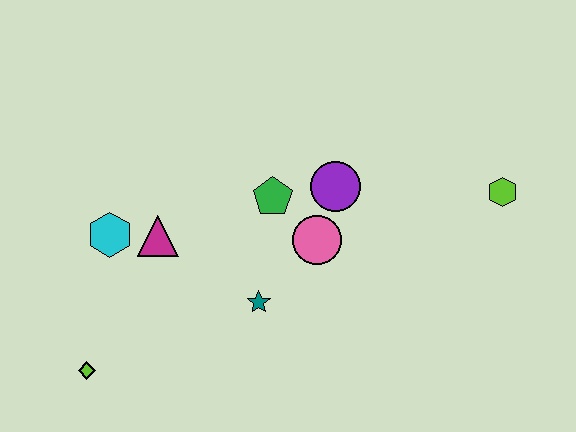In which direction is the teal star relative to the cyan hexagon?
The teal star is to the right of the cyan hexagon.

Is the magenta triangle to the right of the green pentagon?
No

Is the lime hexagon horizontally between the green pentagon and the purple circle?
No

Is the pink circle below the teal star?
No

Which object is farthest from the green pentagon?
The lime diamond is farthest from the green pentagon.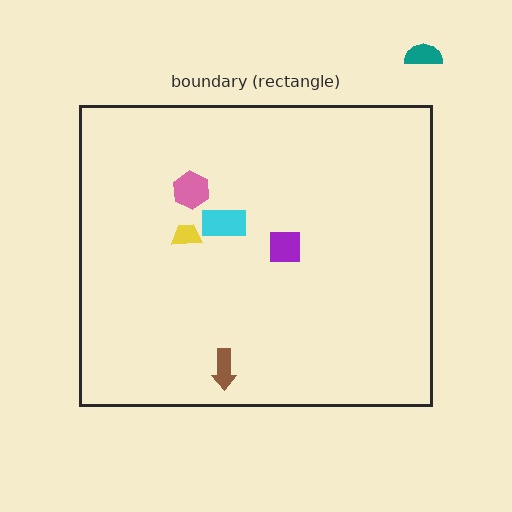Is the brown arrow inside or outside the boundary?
Inside.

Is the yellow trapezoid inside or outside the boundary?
Inside.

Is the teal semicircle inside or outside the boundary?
Outside.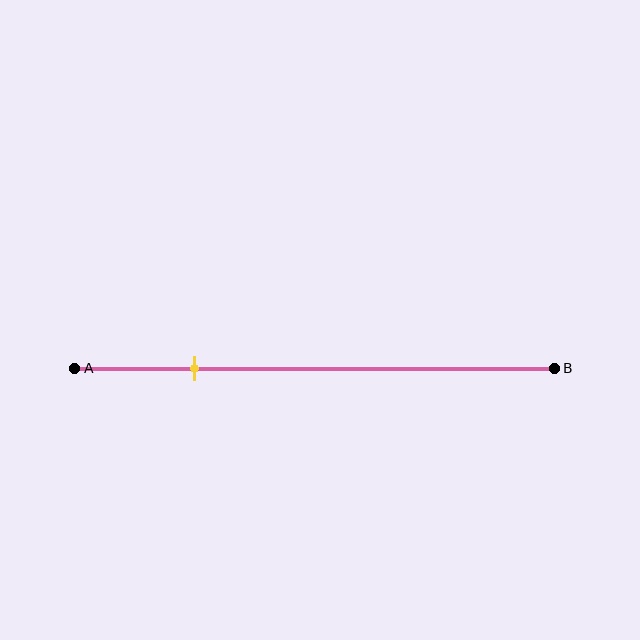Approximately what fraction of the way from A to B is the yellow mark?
The yellow mark is approximately 25% of the way from A to B.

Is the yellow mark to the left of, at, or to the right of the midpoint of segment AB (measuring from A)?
The yellow mark is to the left of the midpoint of segment AB.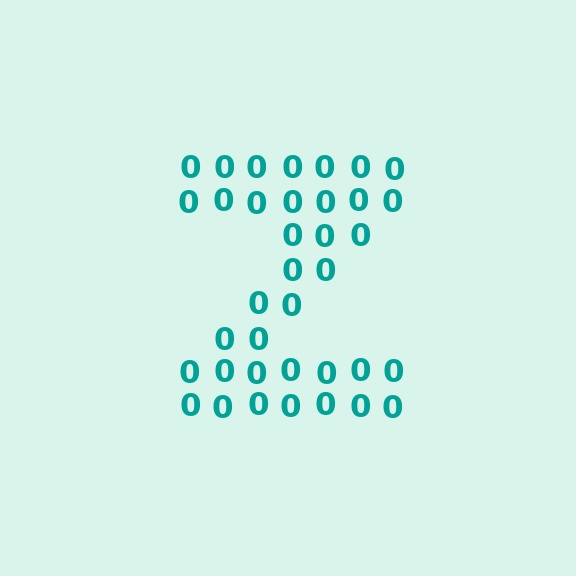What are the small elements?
The small elements are digit 0's.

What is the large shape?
The large shape is the letter Z.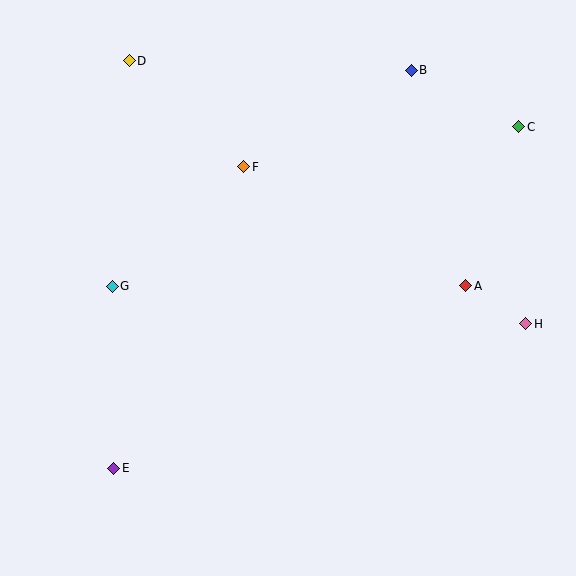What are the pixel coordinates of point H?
Point H is at (526, 324).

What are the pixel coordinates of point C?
Point C is at (519, 127).